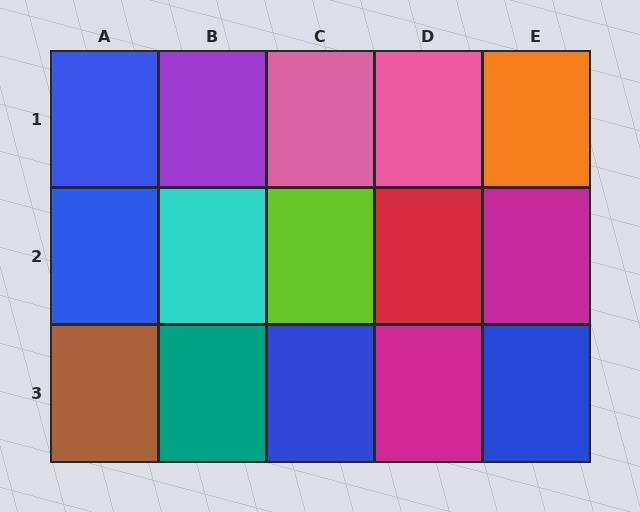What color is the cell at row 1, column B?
Purple.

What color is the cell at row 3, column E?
Blue.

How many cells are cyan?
1 cell is cyan.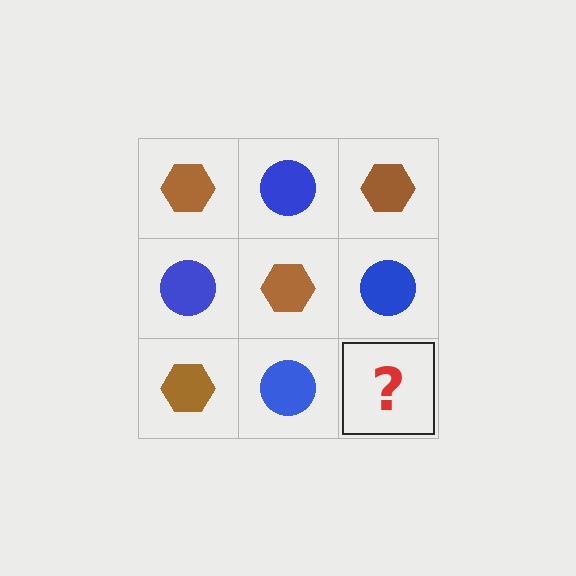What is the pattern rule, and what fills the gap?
The rule is that it alternates brown hexagon and blue circle in a checkerboard pattern. The gap should be filled with a brown hexagon.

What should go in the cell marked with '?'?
The missing cell should contain a brown hexagon.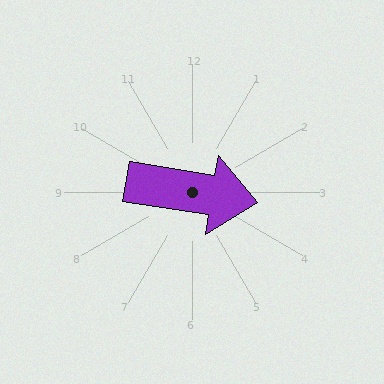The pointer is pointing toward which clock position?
Roughly 3 o'clock.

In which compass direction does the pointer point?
East.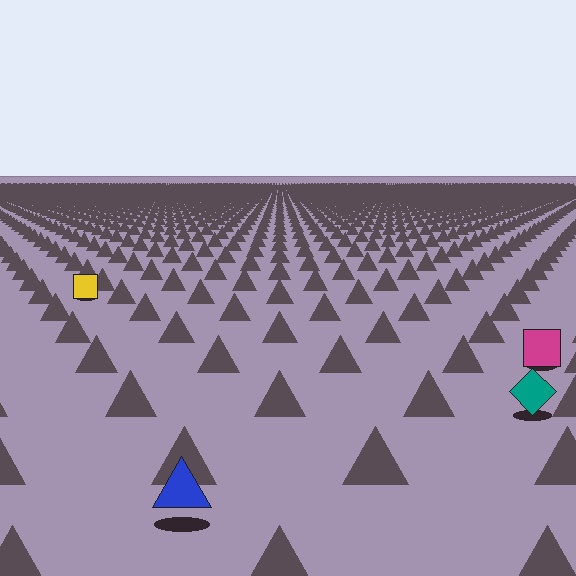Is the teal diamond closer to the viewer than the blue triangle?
No. The blue triangle is closer — you can tell from the texture gradient: the ground texture is coarser near it.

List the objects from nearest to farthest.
From nearest to farthest: the blue triangle, the teal diamond, the magenta square, the yellow square.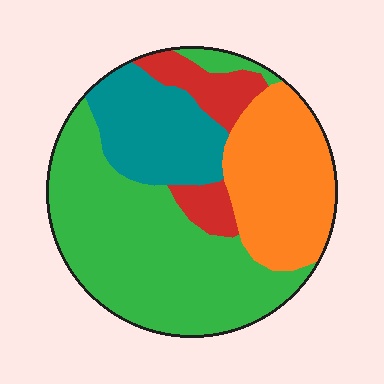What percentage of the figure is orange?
Orange takes up about one quarter (1/4) of the figure.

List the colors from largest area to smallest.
From largest to smallest: green, orange, teal, red.